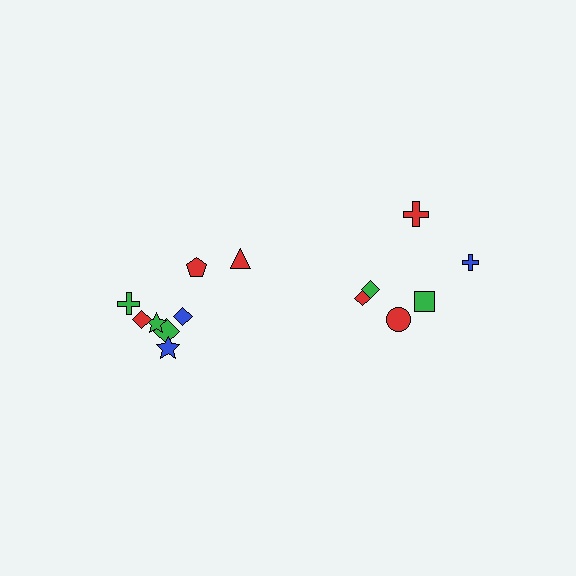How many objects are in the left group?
There are 8 objects.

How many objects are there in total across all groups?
There are 14 objects.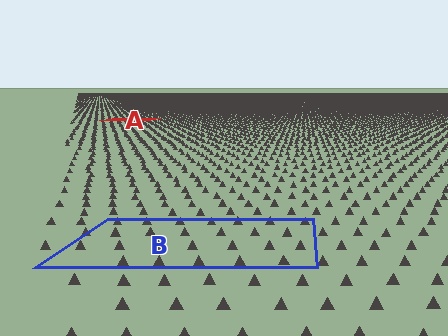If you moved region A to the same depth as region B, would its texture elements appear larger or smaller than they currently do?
They would appear larger. At a closer depth, the same texture elements are projected at a bigger on-screen size.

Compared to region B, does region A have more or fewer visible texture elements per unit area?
Region A has more texture elements per unit area — they are packed more densely because it is farther away.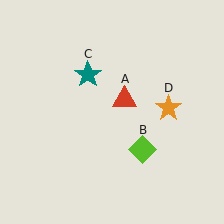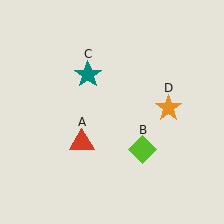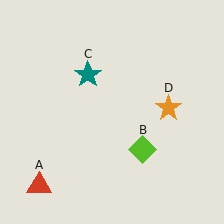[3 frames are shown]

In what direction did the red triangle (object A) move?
The red triangle (object A) moved down and to the left.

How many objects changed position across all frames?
1 object changed position: red triangle (object A).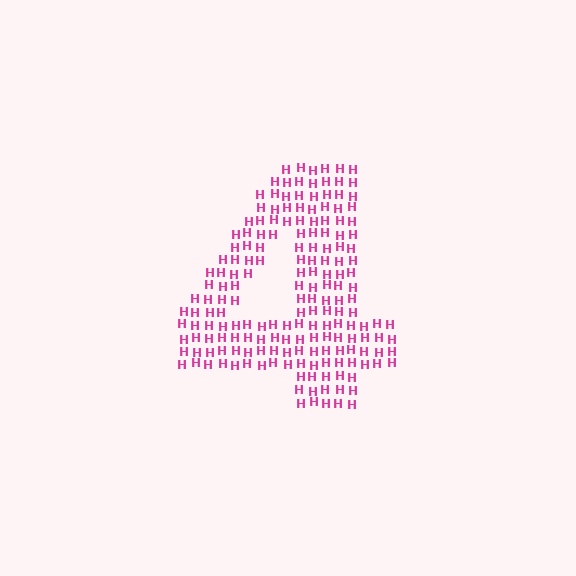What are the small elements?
The small elements are letter H's.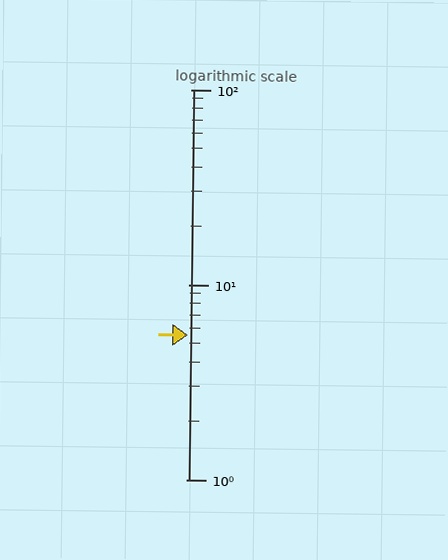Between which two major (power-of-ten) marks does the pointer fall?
The pointer is between 1 and 10.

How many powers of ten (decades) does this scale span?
The scale spans 2 decades, from 1 to 100.